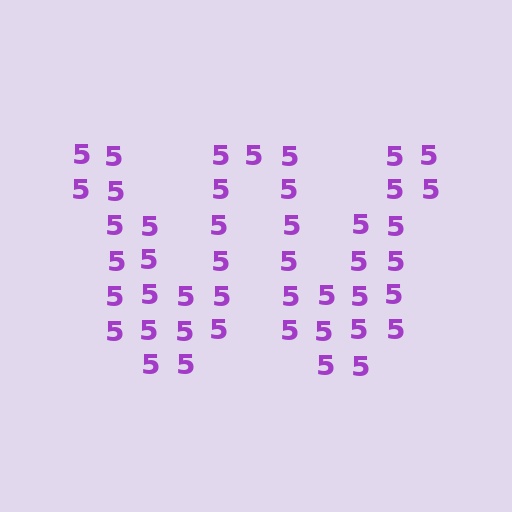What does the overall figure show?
The overall figure shows the letter W.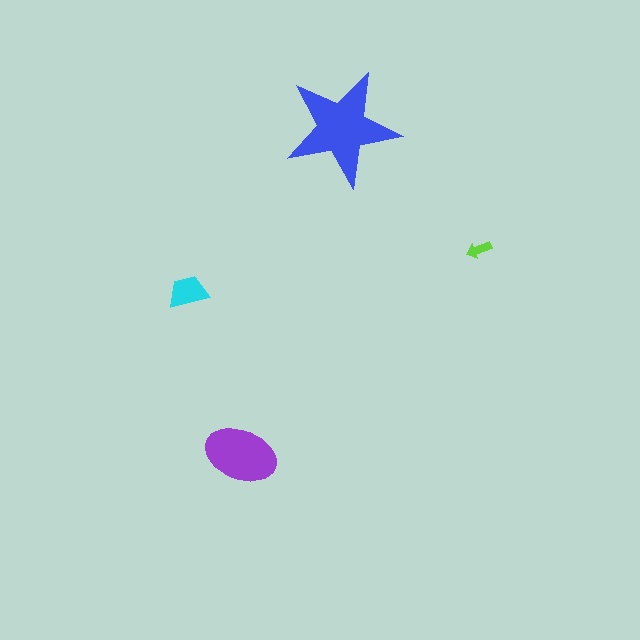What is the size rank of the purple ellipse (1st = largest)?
2nd.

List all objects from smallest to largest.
The lime arrow, the cyan trapezoid, the purple ellipse, the blue star.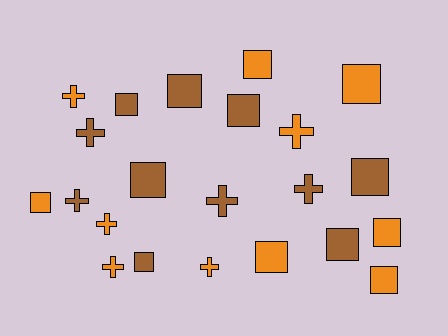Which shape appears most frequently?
Square, with 13 objects.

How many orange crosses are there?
There are 5 orange crosses.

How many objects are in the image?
There are 22 objects.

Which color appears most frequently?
Brown, with 11 objects.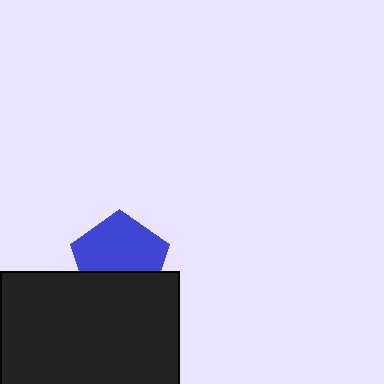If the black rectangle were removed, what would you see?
You would see the complete blue pentagon.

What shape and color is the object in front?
The object in front is a black rectangle.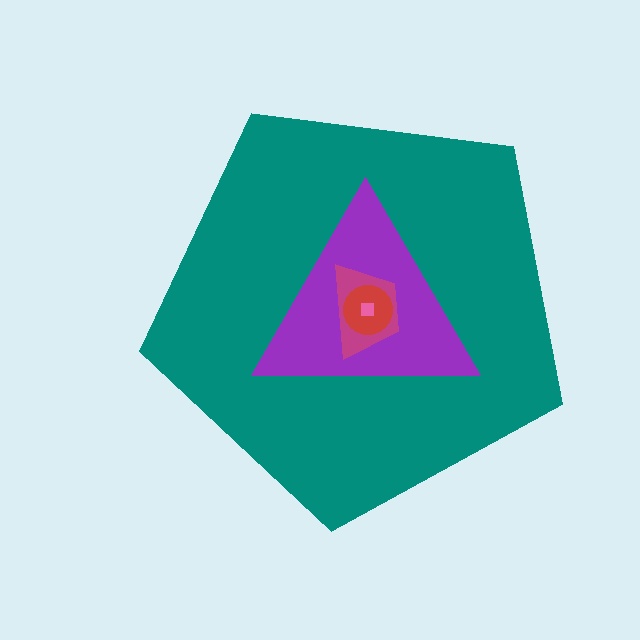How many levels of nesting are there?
5.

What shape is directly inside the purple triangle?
The magenta trapezoid.